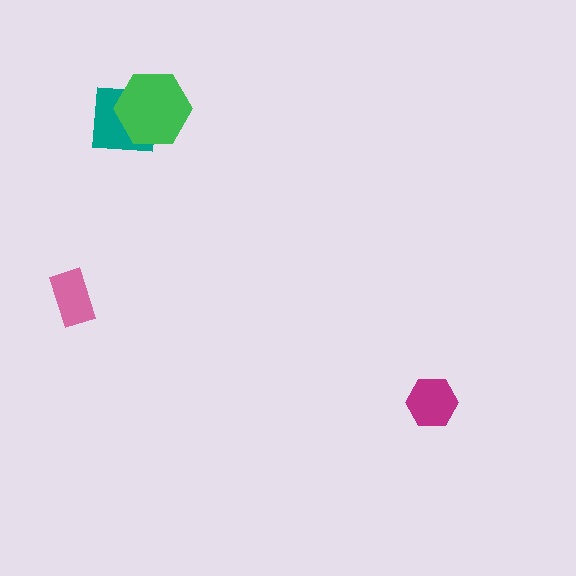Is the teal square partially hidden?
Yes, it is partially covered by another shape.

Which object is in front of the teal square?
The green hexagon is in front of the teal square.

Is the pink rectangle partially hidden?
No, no other shape covers it.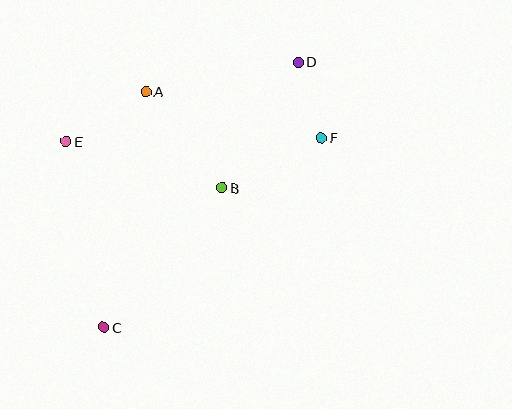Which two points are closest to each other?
Points D and F are closest to each other.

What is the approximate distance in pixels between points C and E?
The distance between C and E is approximately 190 pixels.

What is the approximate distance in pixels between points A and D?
The distance between A and D is approximately 156 pixels.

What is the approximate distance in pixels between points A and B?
The distance between A and B is approximately 123 pixels.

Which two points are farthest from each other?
Points C and D are farthest from each other.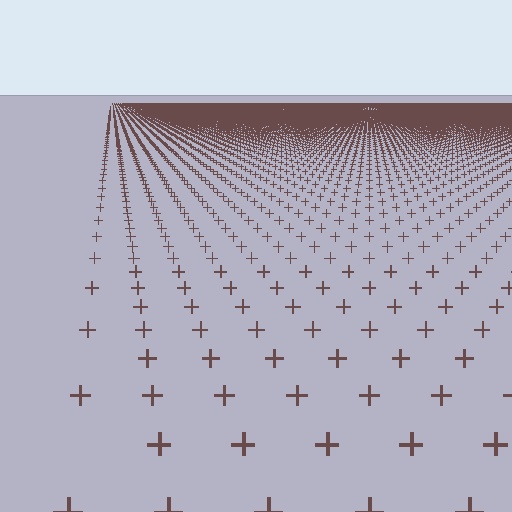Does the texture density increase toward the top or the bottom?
Density increases toward the top.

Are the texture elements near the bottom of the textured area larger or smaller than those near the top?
Larger. Near the bottom, elements are closer to the viewer and appear at a bigger on-screen size.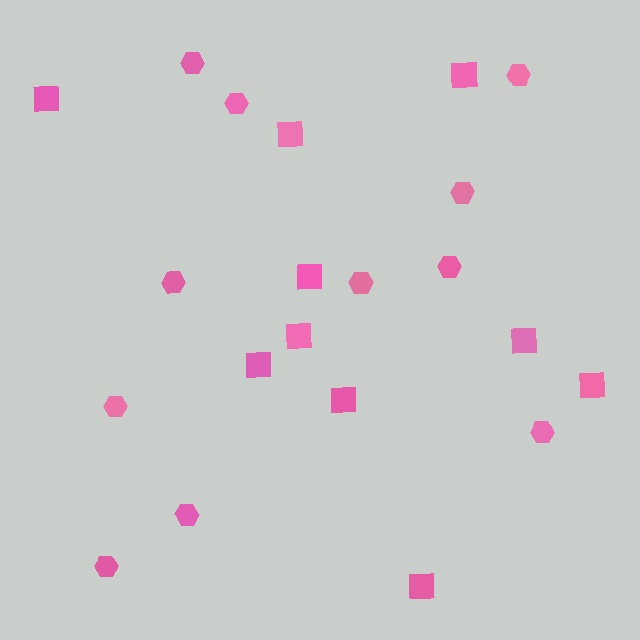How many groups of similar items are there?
There are 2 groups: one group of squares (10) and one group of hexagons (11).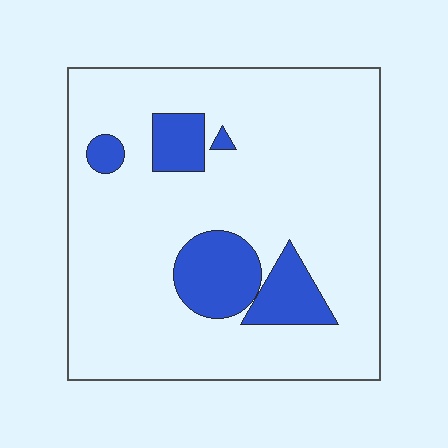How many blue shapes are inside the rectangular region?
5.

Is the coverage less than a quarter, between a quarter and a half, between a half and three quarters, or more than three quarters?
Less than a quarter.